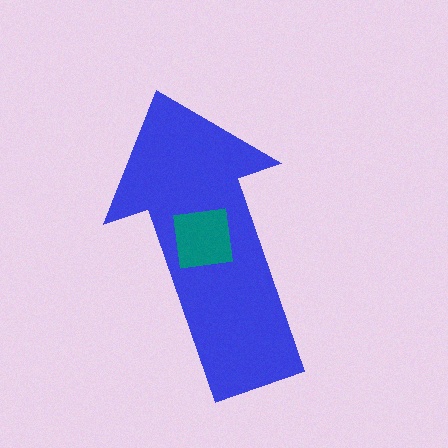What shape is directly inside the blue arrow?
The teal square.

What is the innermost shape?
The teal square.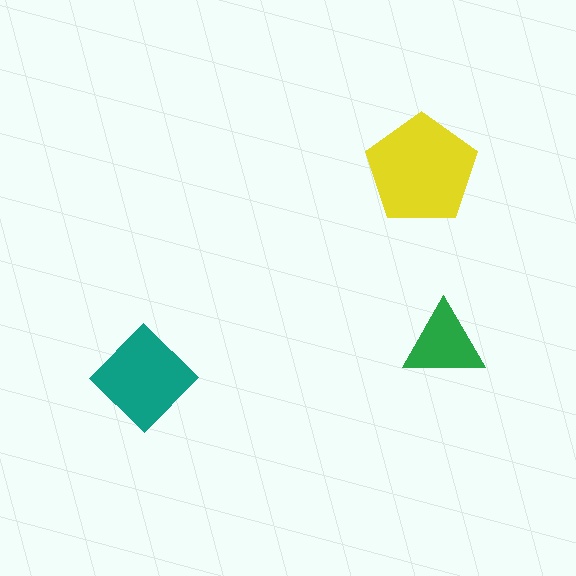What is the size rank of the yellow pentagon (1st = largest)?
1st.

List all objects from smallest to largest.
The green triangle, the teal diamond, the yellow pentagon.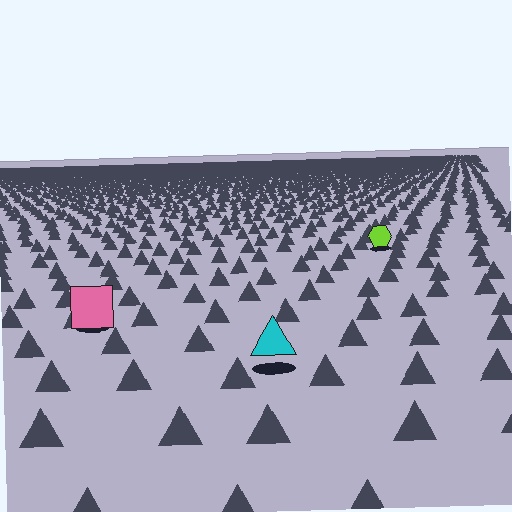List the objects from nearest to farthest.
From nearest to farthest: the cyan triangle, the pink square, the lime hexagon.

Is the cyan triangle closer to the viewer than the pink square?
Yes. The cyan triangle is closer — you can tell from the texture gradient: the ground texture is coarser near it.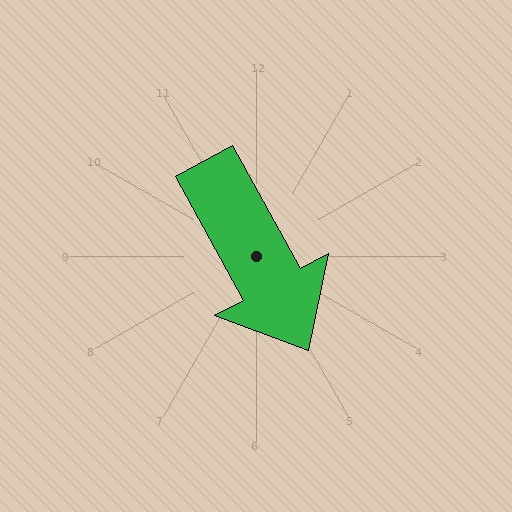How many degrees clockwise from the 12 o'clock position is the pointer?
Approximately 151 degrees.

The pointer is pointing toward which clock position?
Roughly 5 o'clock.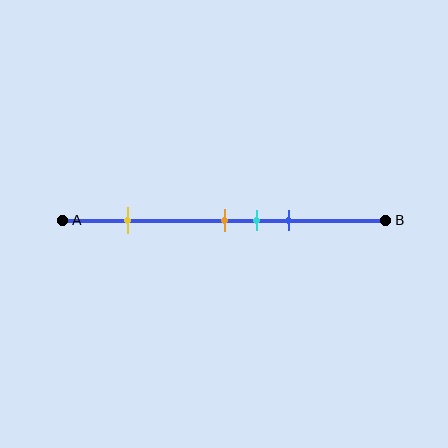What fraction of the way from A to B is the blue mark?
The blue mark is approximately 70% (0.7) of the way from A to B.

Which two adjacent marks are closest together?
The orange and cyan marks are the closest adjacent pair.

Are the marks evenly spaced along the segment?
No, the marks are not evenly spaced.